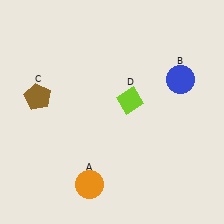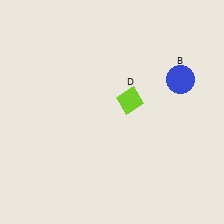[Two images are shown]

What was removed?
The brown pentagon (C), the orange circle (A) were removed in Image 2.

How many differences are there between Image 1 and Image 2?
There are 2 differences between the two images.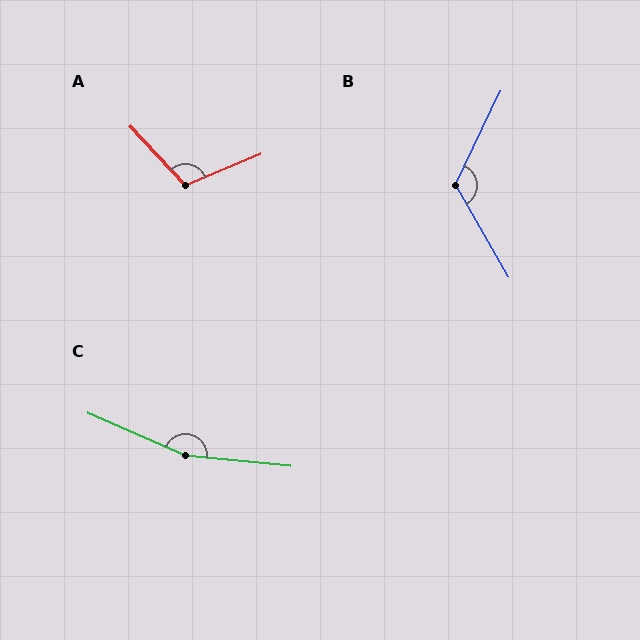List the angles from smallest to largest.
A (110°), B (124°), C (162°).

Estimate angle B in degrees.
Approximately 124 degrees.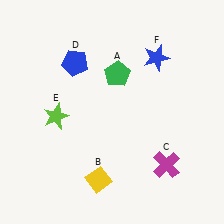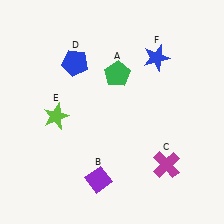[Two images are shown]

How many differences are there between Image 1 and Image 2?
There is 1 difference between the two images.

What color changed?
The diamond (B) changed from yellow in Image 1 to purple in Image 2.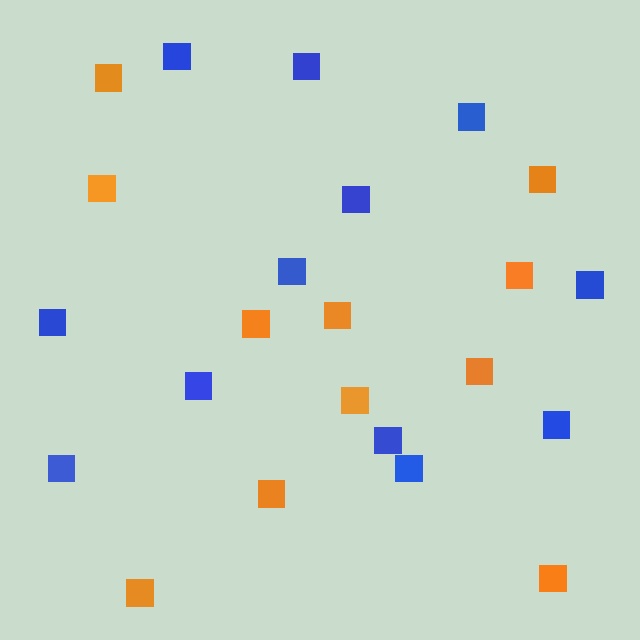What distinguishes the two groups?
There are 2 groups: one group of blue squares (12) and one group of orange squares (11).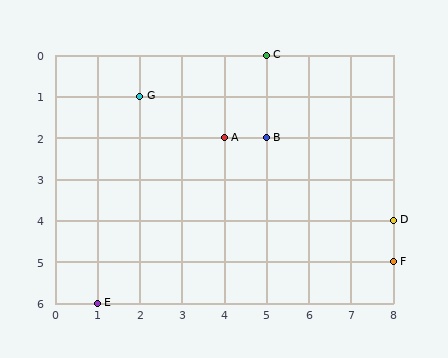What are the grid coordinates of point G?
Point G is at grid coordinates (2, 1).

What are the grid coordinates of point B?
Point B is at grid coordinates (5, 2).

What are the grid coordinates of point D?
Point D is at grid coordinates (8, 4).